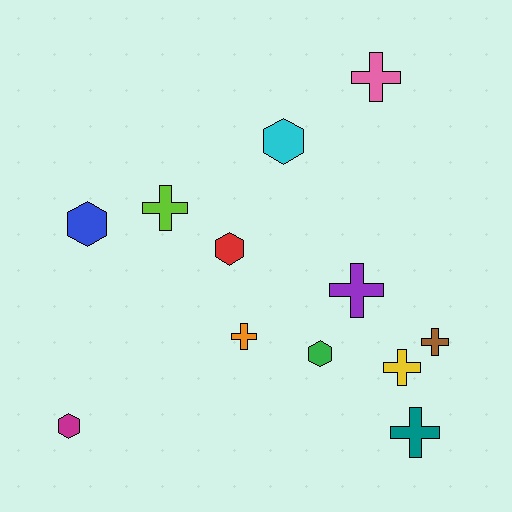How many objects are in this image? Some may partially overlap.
There are 12 objects.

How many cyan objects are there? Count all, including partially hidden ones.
There is 1 cyan object.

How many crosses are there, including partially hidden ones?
There are 7 crosses.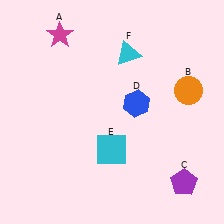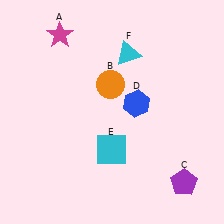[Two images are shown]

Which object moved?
The orange circle (B) moved left.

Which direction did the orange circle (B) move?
The orange circle (B) moved left.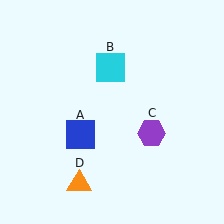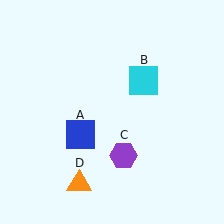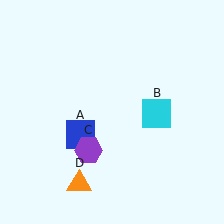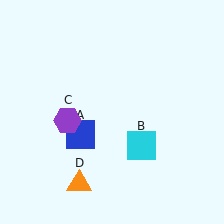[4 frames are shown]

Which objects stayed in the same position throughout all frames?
Blue square (object A) and orange triangle (object D) remained stationary.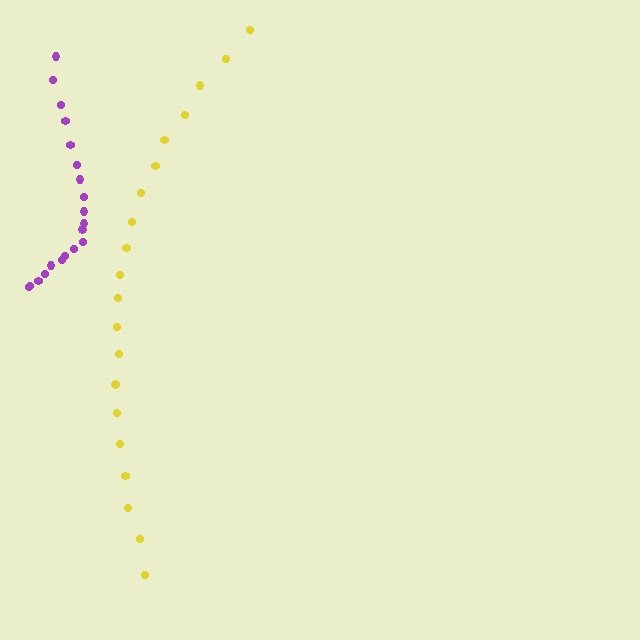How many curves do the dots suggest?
There are 2 distinct paths.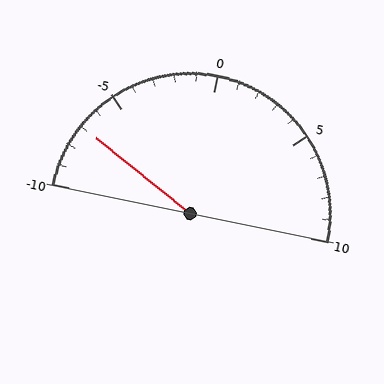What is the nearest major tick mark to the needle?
The nearest major tick mark is -5.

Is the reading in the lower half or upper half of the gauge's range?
The reading is in the lower half of the range (-10 to 10).